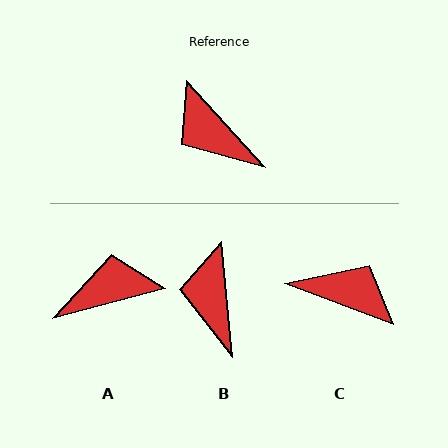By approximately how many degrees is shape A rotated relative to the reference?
Approximately 117 degrees clockwise.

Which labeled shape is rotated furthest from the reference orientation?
C, about 153 degrees away.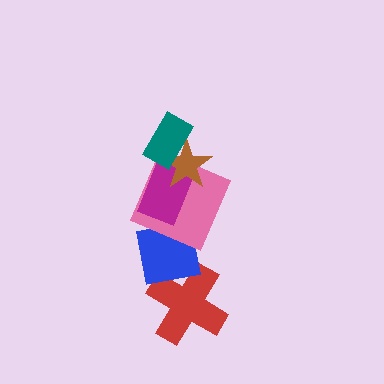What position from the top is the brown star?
The brown star is 2nd from the top.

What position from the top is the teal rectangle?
The teal rectangle is 1st from the top.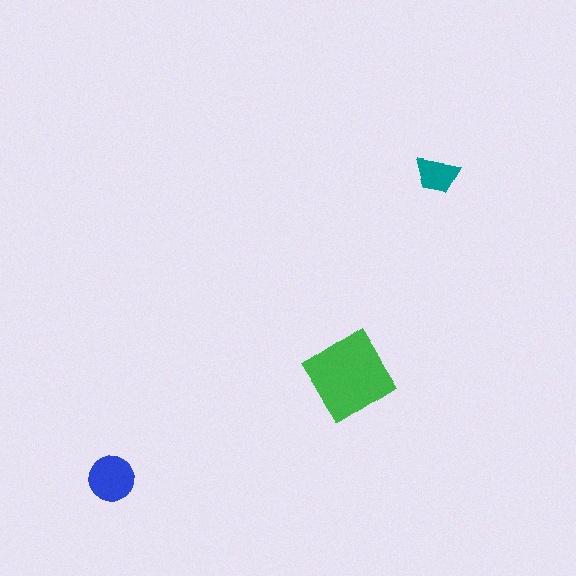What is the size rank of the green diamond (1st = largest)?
1st.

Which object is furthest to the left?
The blue circle is leftmost.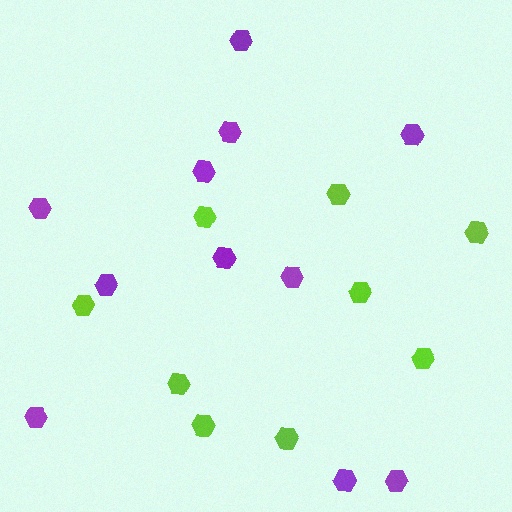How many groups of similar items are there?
There are 2 groups: one group of lime hexagons (9) and one group of purple hexagons (11).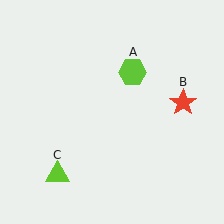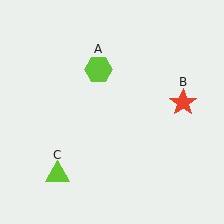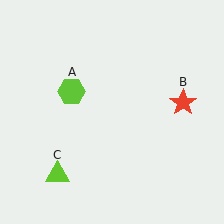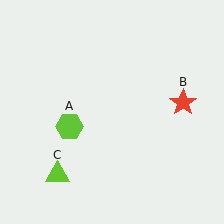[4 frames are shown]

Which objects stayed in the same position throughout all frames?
Red star (object B) and lime triangle (object C) remained stationary.